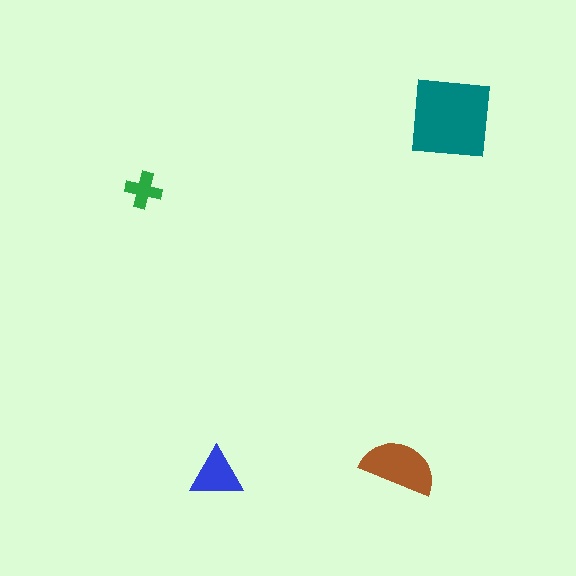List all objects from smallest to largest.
The green cross, the blue triangle, the brown semicircle, the teal square.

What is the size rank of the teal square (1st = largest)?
1st.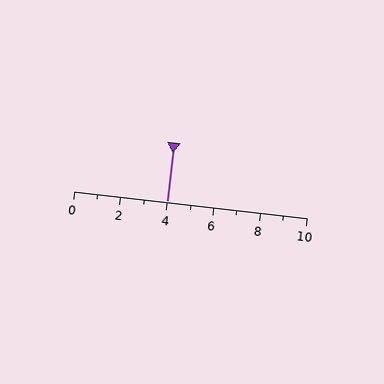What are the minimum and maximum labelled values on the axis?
The axis runs from 0 to 10.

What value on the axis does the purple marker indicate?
The marker indicates approximately 4.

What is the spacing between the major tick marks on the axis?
The major ticks are spaced 2 apart.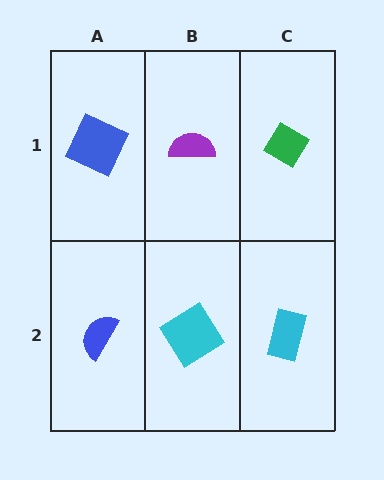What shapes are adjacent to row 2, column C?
A green diamond (row 1, column C), a cyan diamond (row 2, column B).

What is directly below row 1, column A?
A blue semicircle.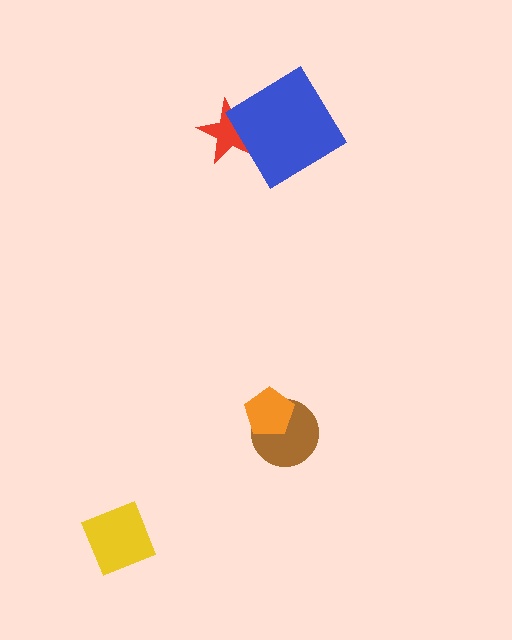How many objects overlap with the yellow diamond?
0 objects overlap with the yellow diamond.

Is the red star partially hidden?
Yes, it is partially covered by another shape.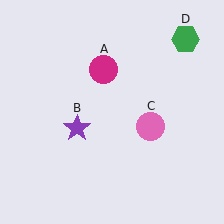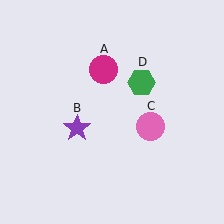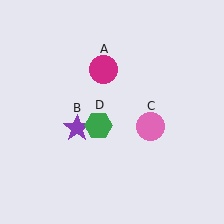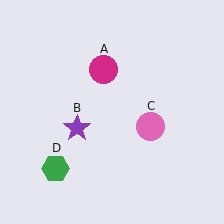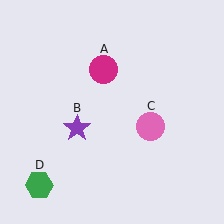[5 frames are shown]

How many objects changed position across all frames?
1 object changed position: green hexagon (object D).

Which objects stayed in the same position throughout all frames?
Magenta circle (object A) and purple star (object B) and pink circle (object C) remained stationary.